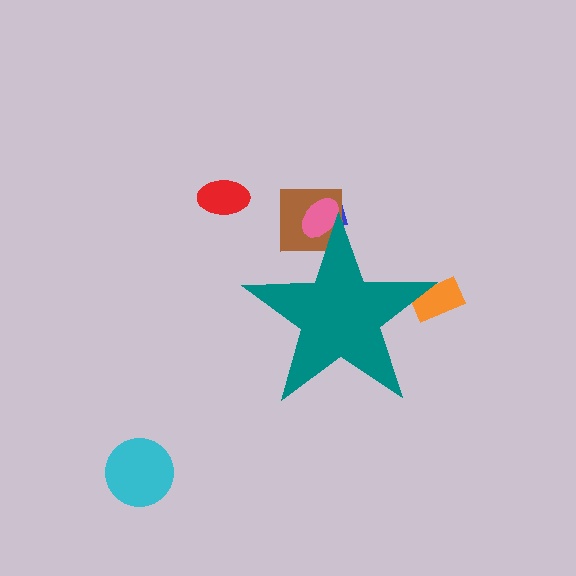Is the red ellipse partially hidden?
No, the red ellipse is fully visible.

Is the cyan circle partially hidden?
No, the cyan circle is fully visible.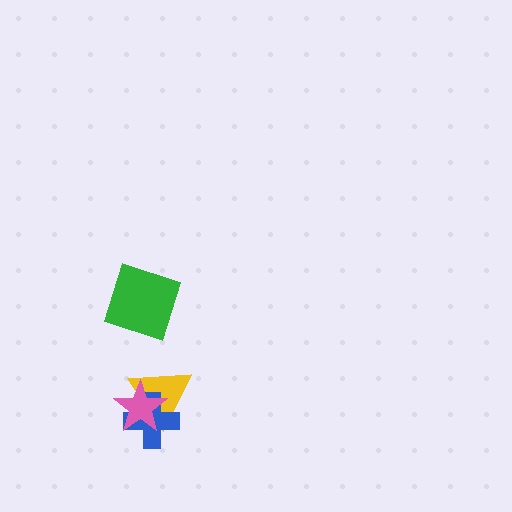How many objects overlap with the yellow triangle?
2 objects overlap with the yellow triangle.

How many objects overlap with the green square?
0 objects overlap with the green square.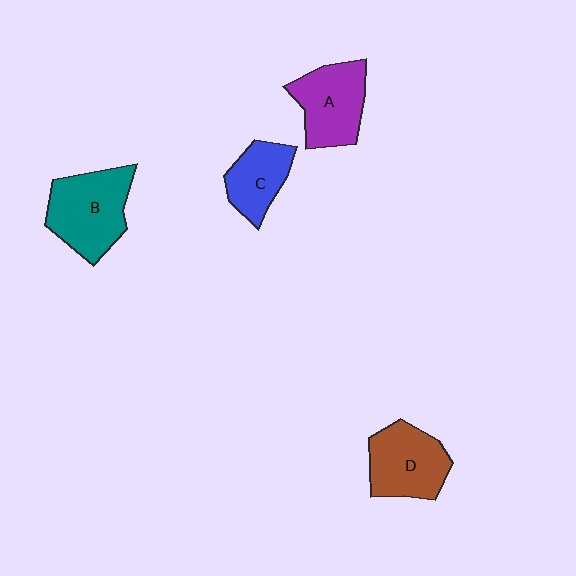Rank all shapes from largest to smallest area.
From largest to smallest: B (teal), D (brown), A (purple), C (blue).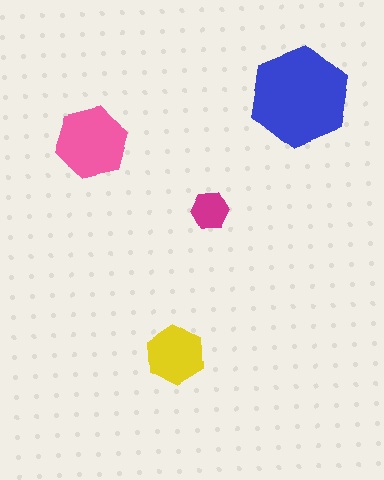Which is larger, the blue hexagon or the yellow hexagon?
The blue one.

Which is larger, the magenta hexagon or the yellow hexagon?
The yellow one.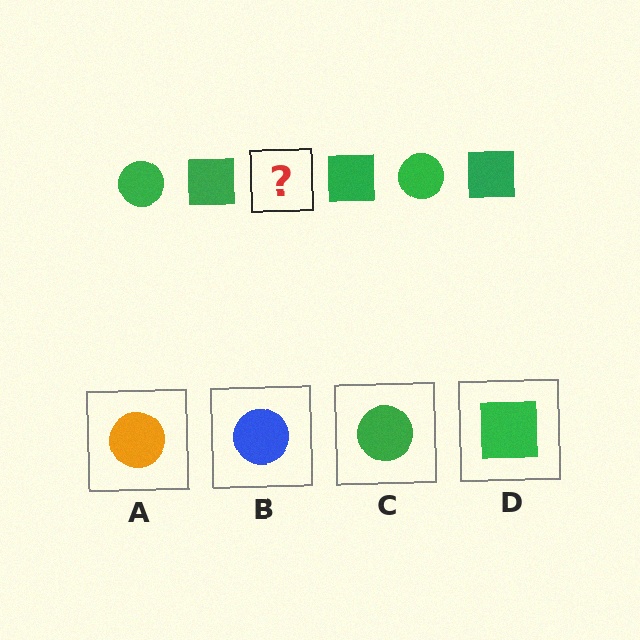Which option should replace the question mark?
Option C.